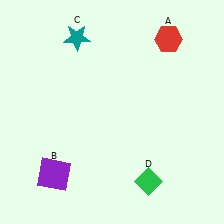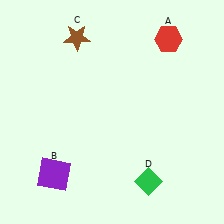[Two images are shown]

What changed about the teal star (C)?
In Image 1, C is teal. In Image 2, it changed to brown.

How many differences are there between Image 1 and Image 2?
There is 1 difference between the two images.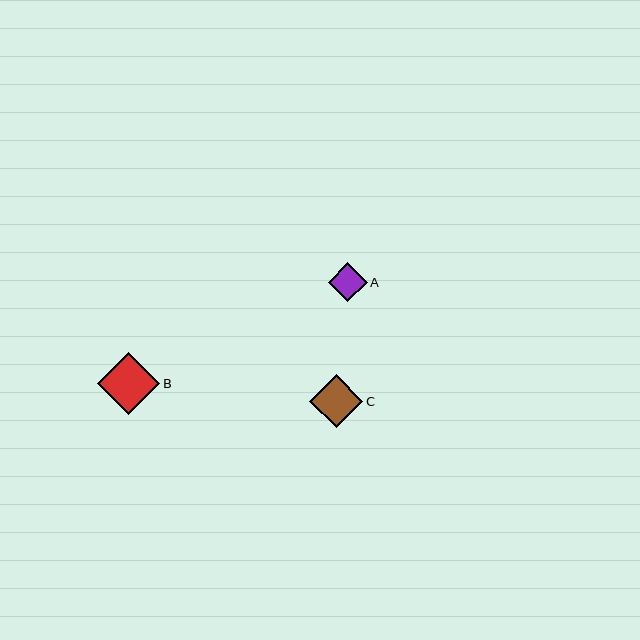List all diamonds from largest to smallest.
From largest to smallest: B, C, A.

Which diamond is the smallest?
Diamond A is the smallest with a size of approximately 39 pixels.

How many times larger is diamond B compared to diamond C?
Diamond B is approximately 1.2 times the size of diamond C.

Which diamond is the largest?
Diamond B is the largest with a size of approximately 62 pixels.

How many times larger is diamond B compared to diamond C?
Diamond B is approximately 1.2 times the size of diamond C.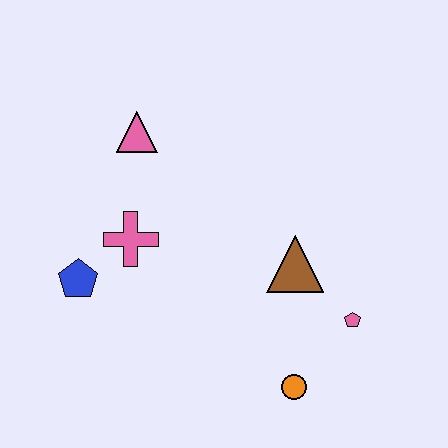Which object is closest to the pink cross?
The blue pentagon is closest to the pink cross.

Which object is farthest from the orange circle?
The pink triangle is farthest from the orange circle.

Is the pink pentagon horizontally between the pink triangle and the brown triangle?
No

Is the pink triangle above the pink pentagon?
Yes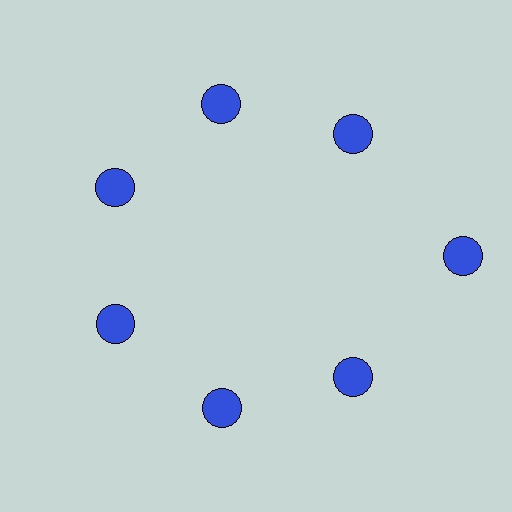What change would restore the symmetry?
The symmetry would be restored by moving it inward, back onto the ring so that all 7 circles sit at equal angles and equal distance from the center.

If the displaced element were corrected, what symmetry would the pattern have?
It would have 7-fold rotational symmetry — the pattern would map onto itself every 51 degrees.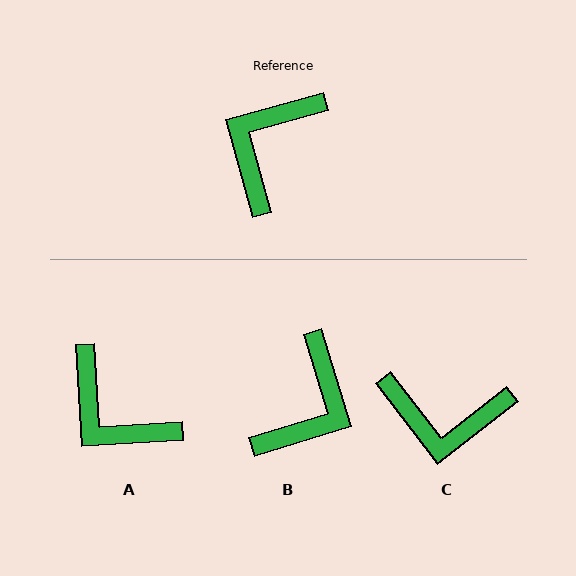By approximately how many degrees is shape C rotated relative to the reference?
Approximately 112 degrees counter-clockwise.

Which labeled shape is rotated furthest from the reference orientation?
B, about 178 degrees away.